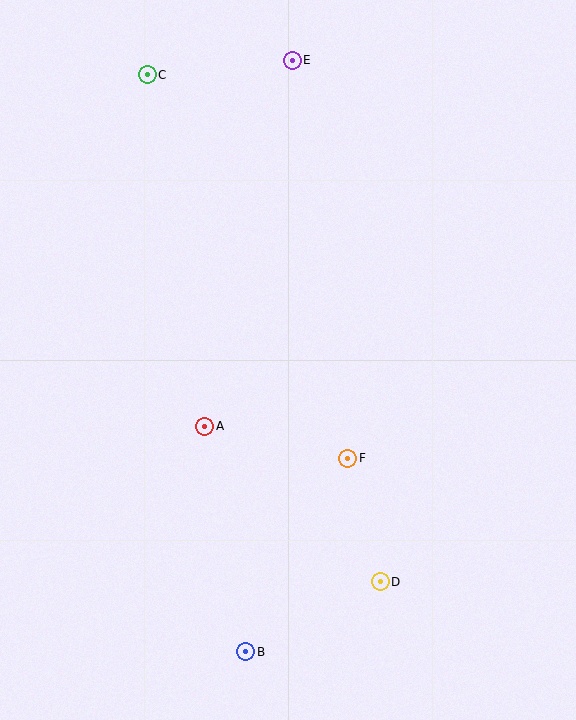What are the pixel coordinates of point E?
Point E is at (292, 60).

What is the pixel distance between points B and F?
The distance between B and F is 219 pixels.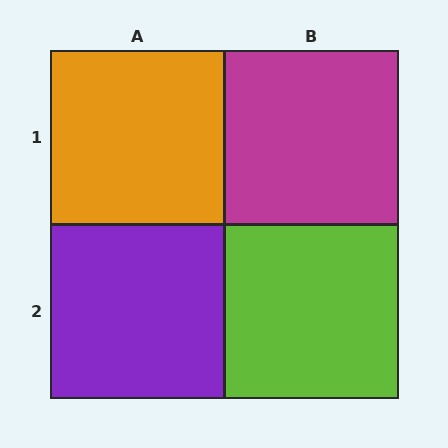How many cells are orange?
1 cell is orange.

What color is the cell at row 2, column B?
Lime.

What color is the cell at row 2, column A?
Purple.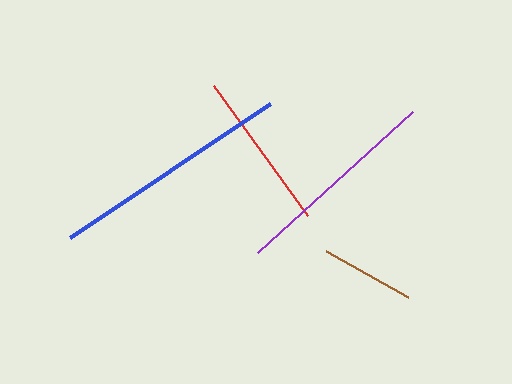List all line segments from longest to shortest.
From longest to shortest: blue, purple, red, brown.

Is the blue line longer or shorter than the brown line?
The blue line is longer than the brown line.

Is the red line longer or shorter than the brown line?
The red line is longer than the brown line.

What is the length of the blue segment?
The blue segment is approximately 241 pixels long.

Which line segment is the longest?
The blue line is the longest at approximately 241 pixels.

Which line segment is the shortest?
The brown line is the shortest at approximately 93 pixels.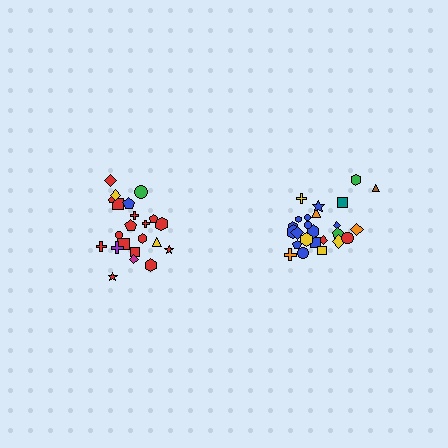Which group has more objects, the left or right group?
The right group.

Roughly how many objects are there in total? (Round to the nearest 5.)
Roughly 45 objects in total.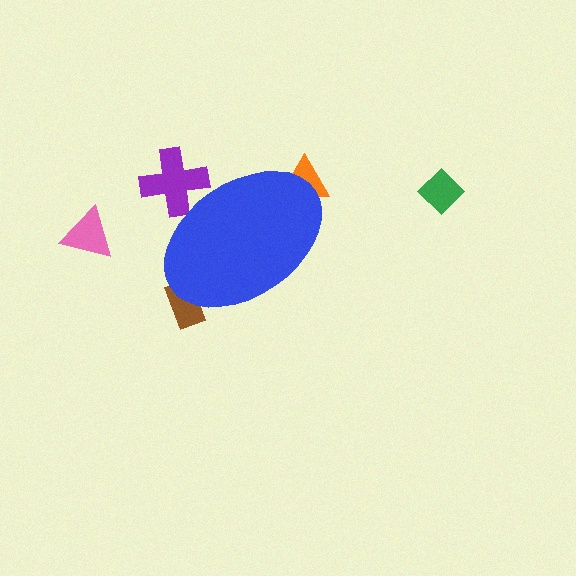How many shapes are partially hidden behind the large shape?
3 shapes are partially hidden.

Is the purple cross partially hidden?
Yes, the purple cross is partially hidden behind the blue ellipse.